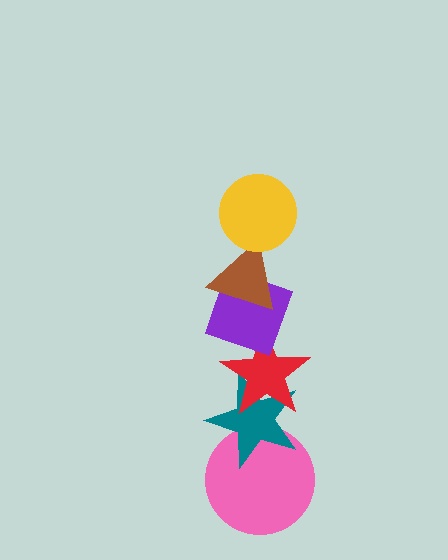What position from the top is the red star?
The red star is 4th from the top.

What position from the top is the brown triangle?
The brown triangle is 2nd from the top.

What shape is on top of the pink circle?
The teal star is on top of the pink circle.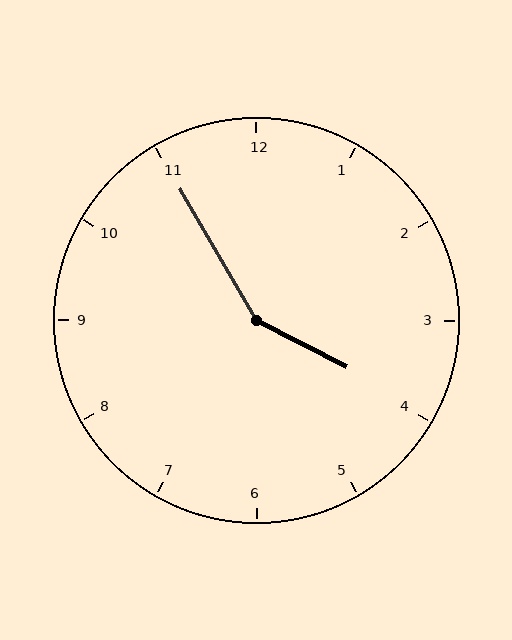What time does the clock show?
3:55.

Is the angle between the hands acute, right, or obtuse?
It is obtuse.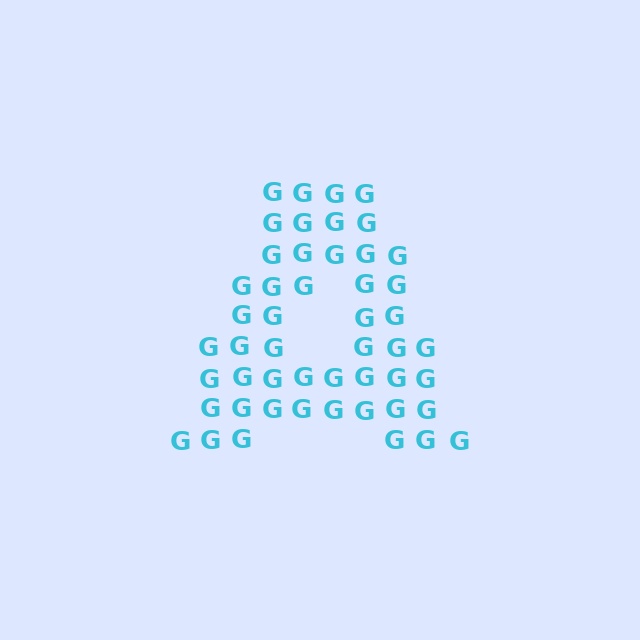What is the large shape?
The large shape is the letter A.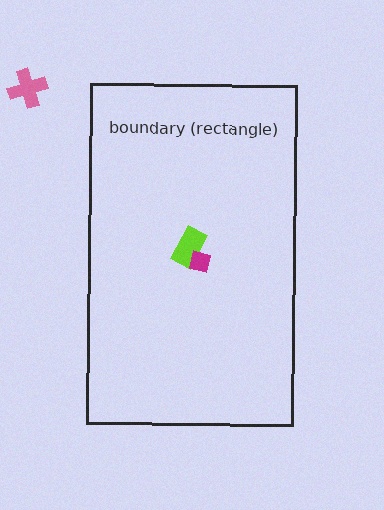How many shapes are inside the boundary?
2 inside, 1 outside.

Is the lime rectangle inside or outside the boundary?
Inside.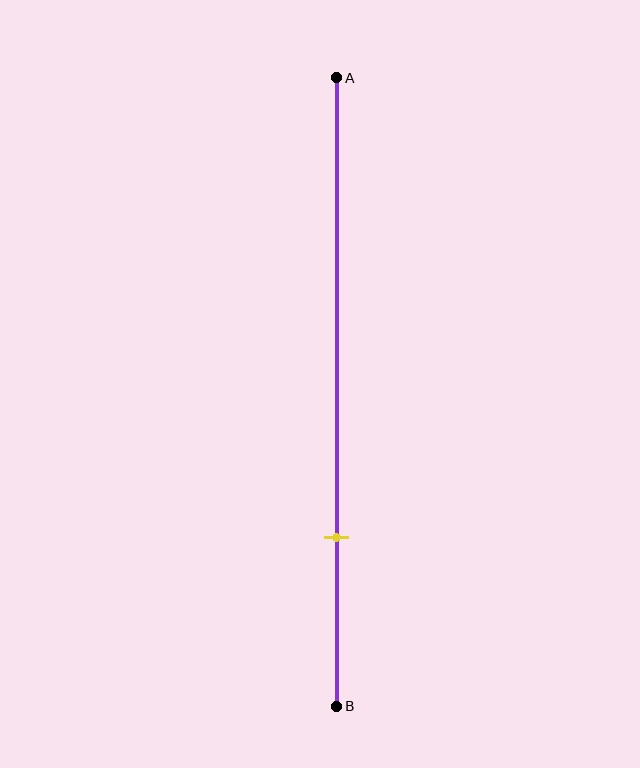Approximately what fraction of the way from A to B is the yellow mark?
The yellow mark is approximately 75% of the way from A to B.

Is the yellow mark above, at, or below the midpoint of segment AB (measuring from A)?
The yellow mark is below the midpoint of segment AB.